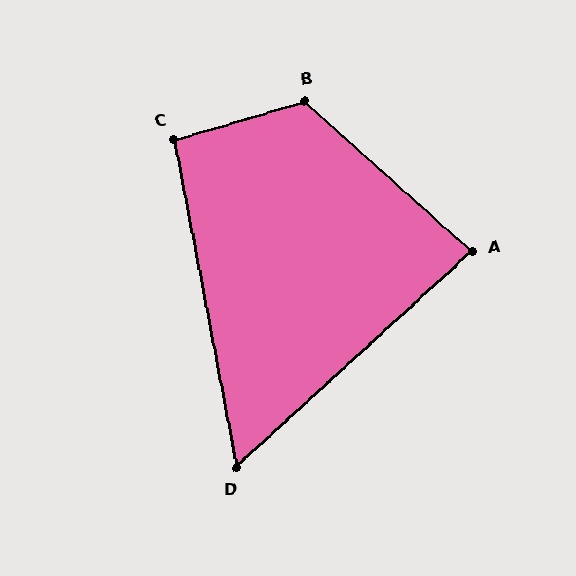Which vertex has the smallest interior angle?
D, at approximately 58 degrees.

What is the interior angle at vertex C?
Approximately 96 degrees (obtuse).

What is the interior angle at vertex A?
Approximately 84 degrees (acute).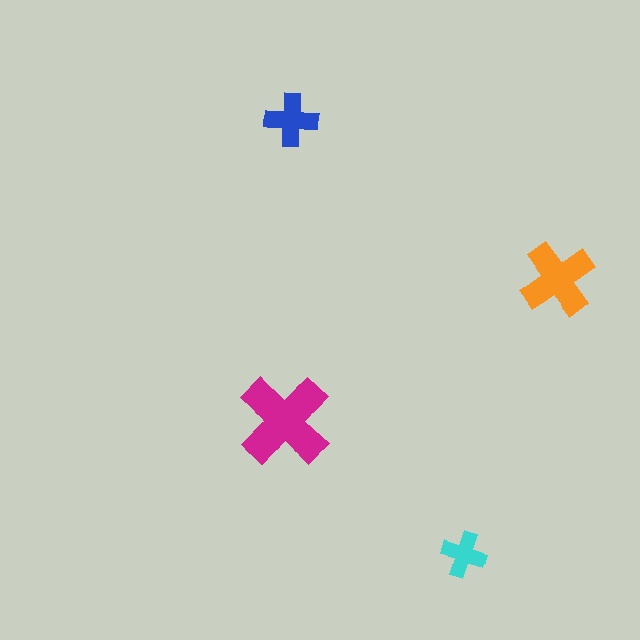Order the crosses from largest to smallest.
the magenta one, the orange one, the blue one, the cyan one.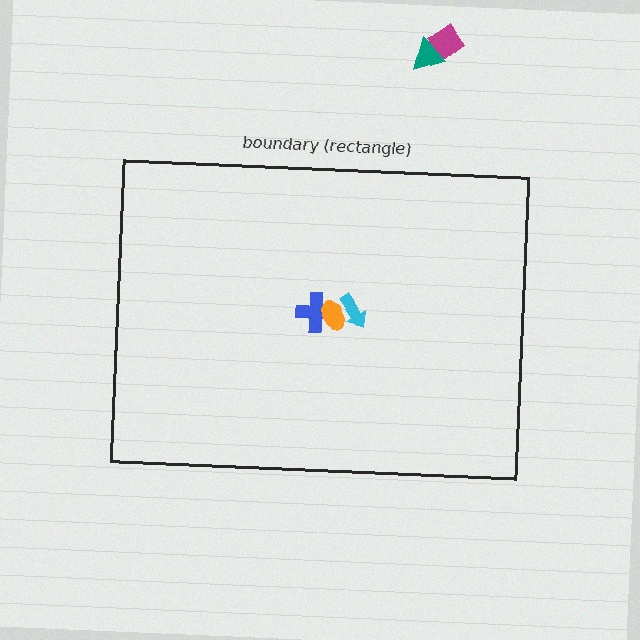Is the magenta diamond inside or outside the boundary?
Outside.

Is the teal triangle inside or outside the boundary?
Outside.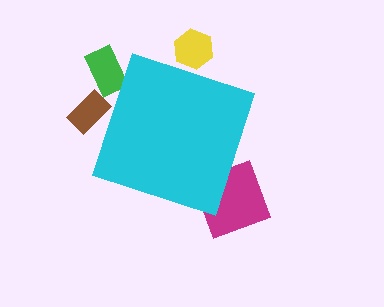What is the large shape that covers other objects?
A cyan diamond.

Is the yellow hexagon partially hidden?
Yes, the yellow hexagon is partially hidden behind the cyan diamond.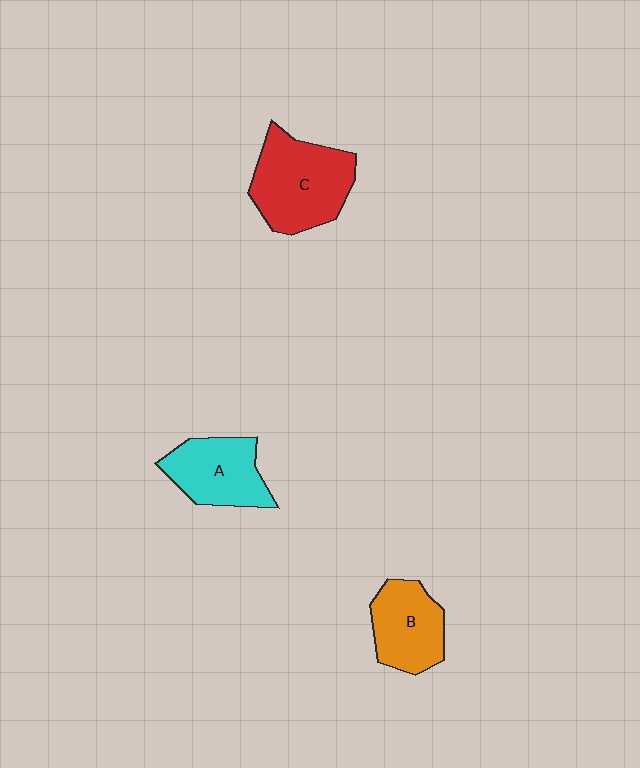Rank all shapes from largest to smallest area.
From largest to smallest: C (red), A (cyan), B (orange).